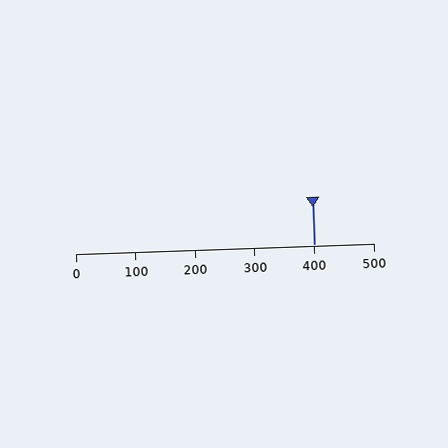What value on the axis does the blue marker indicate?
The marker indicates approximately 400.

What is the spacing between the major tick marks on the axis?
The major ticks are spaced 100 apart.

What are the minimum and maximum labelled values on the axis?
The axis runs from 0 to 500.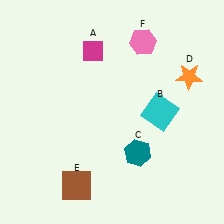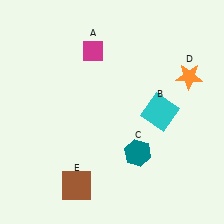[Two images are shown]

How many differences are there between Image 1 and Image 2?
There is 1 difference between the two images.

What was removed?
The pink hexagon (F) was removed in Image 2.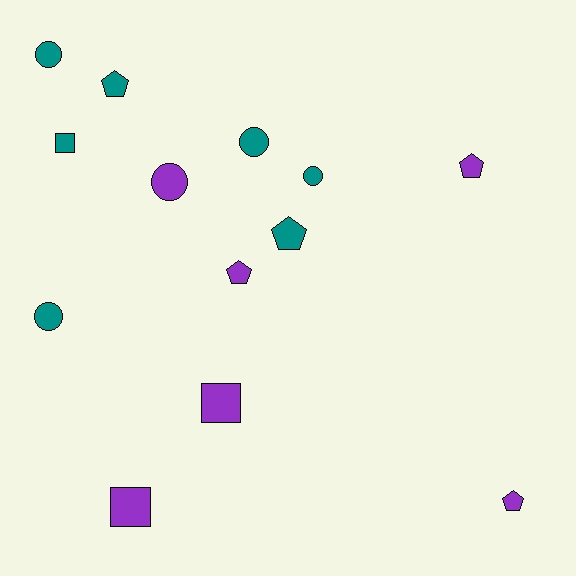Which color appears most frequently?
Teal, with 7 objects.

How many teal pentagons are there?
There are 2 teal pentagons.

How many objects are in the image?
There are 13 objects.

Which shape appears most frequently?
Pentagon, with 5 objects.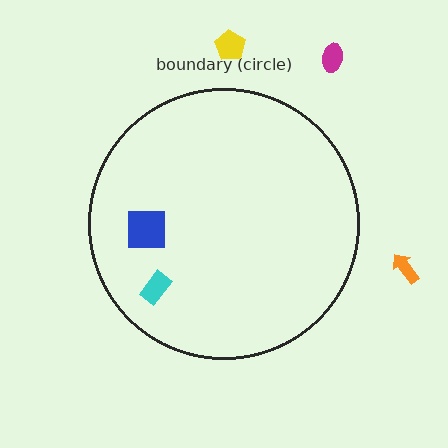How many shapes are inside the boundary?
2 inside, 3 outside.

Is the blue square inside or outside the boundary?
Inside.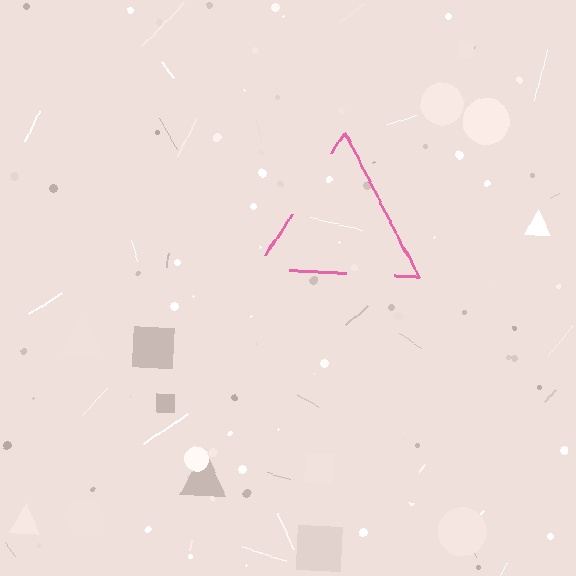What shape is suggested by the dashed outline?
The dashed outline suggests a triangle.